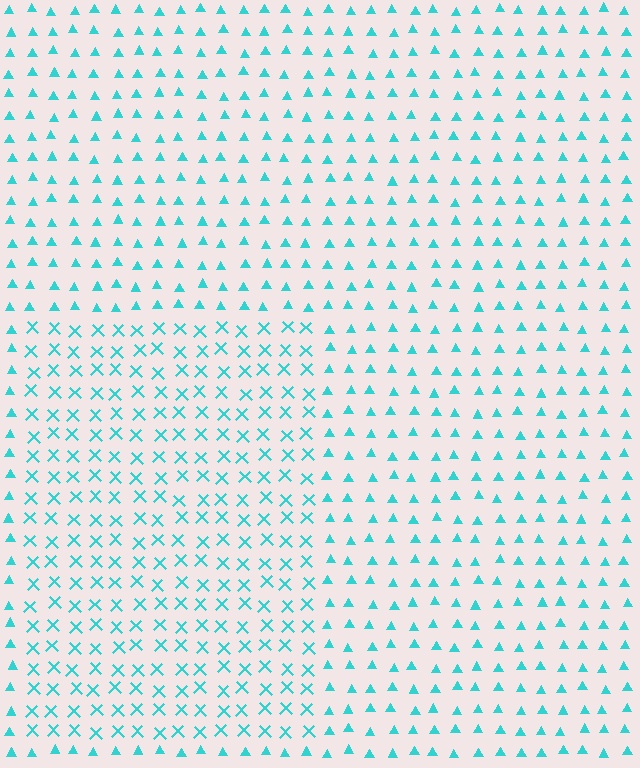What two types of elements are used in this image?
The image uses X marks inside the rectangle region and triangles outside it.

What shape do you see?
I see a rectangle.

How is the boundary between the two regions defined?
The boundary is defined by a change in element shape: X marks inside vs. triangles outside. All elements share the same color and spacing.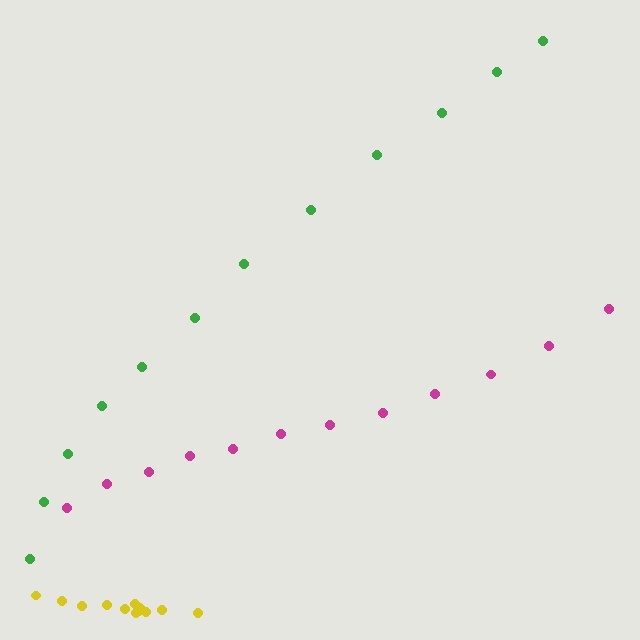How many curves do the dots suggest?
There are 3 distinct paths.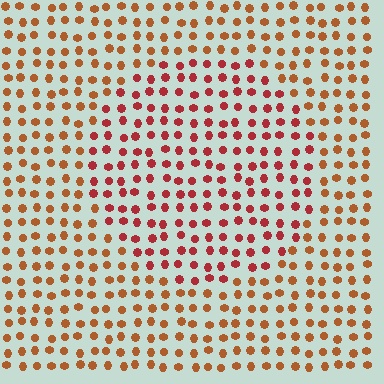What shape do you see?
I see a circle.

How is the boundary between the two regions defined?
The boundary is defined purely by a slight shift in hue (about 28 degrees). Spacing, size, and orientation are identical on both sides.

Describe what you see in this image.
The image is filled with small brown elements in a uniform arrangement. A circle-shaped region is visible where the elements are tinted to a slightly different hue, forming a subtle color boundary.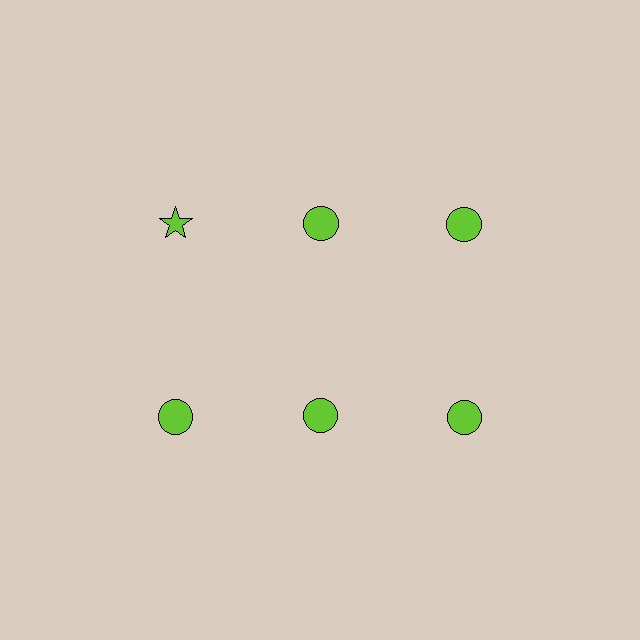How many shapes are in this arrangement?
There are 6 shapes arranged in a grid pattern.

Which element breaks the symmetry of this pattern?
The lime star in the top row, leftmost column breaks the symmetry. All other shapes are lime circles.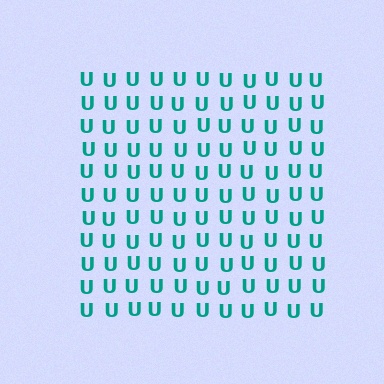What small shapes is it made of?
It is made of small letter U's.